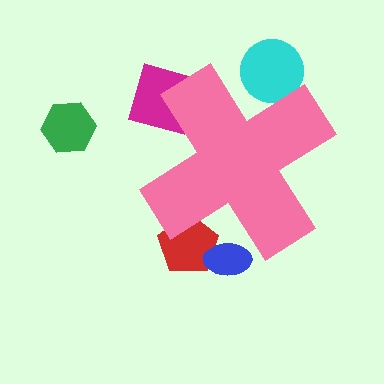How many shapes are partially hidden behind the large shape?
5 shapes are partially hidden.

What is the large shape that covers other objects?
A pink cross.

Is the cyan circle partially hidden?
Yes, the cyan circle is partially hidden behind the pink cross.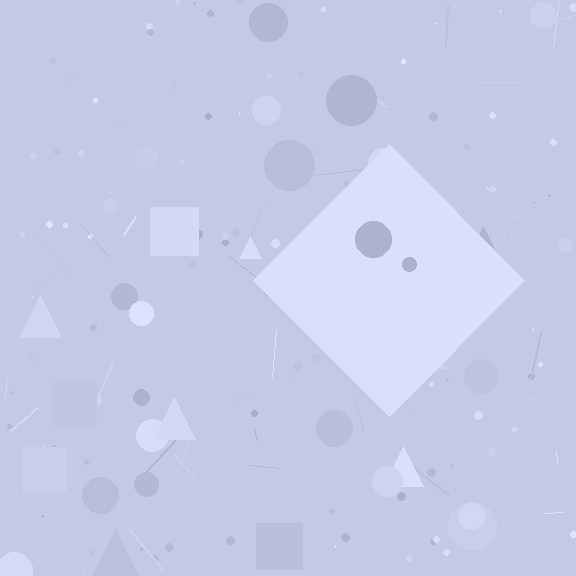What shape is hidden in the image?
A diamond is hidden in the image.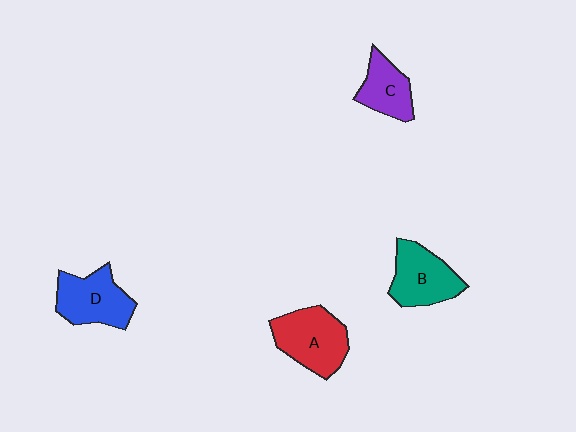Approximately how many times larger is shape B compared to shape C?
Approximately 1.3 times.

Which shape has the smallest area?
Shape C (purple).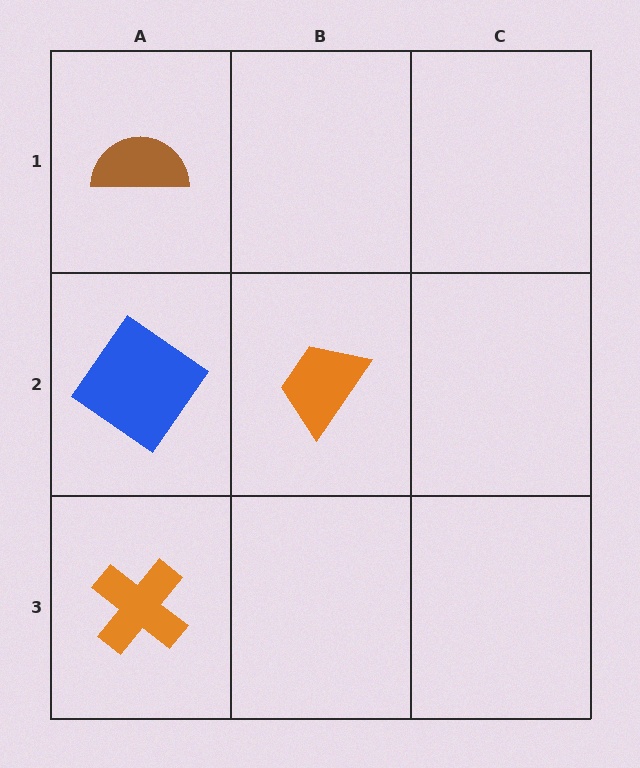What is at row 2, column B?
An orange trapezoid.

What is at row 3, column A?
An orange cross.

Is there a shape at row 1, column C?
No, that cell is empty.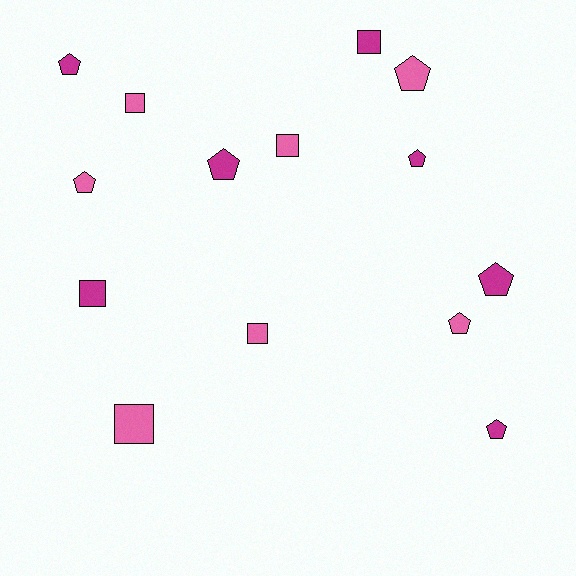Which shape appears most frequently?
Pentagon, with 8 objects.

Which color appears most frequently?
Magenta, with 7 objects.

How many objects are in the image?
There are 14 objects.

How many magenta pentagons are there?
There are 5 magenta pentagons.